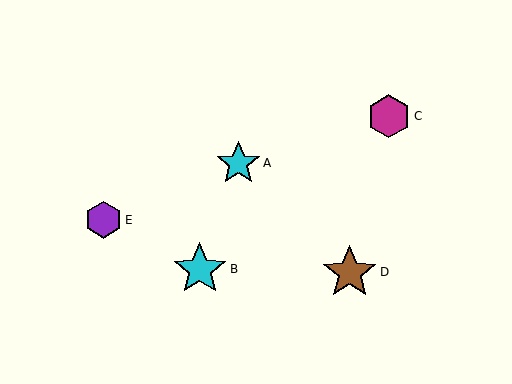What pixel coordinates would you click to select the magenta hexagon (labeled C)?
Click at (389, 116) to select the magenta hexagon C.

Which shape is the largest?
The brown star (labeled D) is the largest.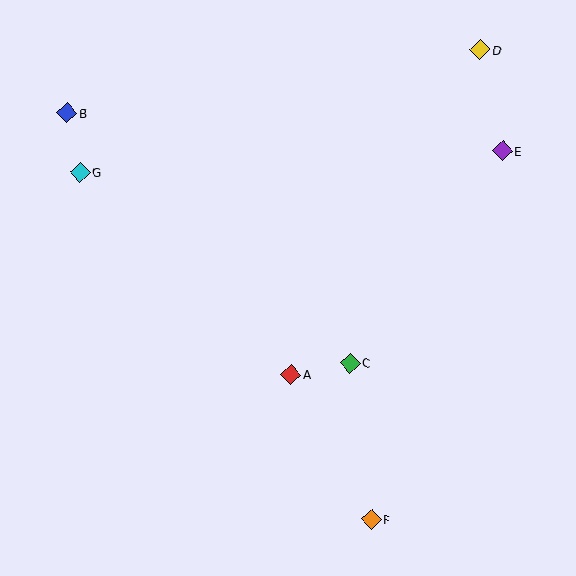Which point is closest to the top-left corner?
Point B is closest to the top-left corner.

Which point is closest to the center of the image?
Point A at (291, 374) is closest to the center.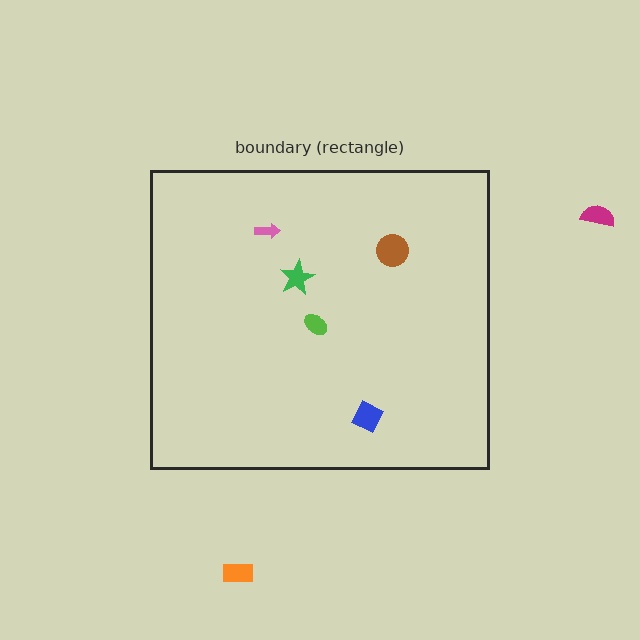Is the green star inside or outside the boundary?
Inside.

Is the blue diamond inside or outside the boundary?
Inside.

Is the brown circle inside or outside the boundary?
Inside.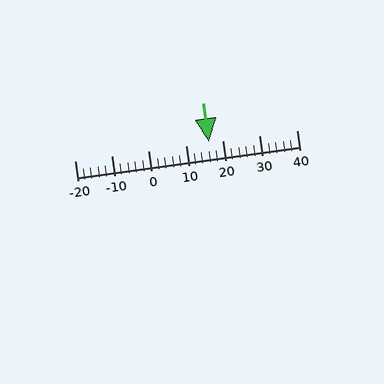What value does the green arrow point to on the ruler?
The green arrow points to approximately 16.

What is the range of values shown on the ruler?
The ruler shows values from -20 to 40.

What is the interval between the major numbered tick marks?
The major tick marks are spaced 10 units apart.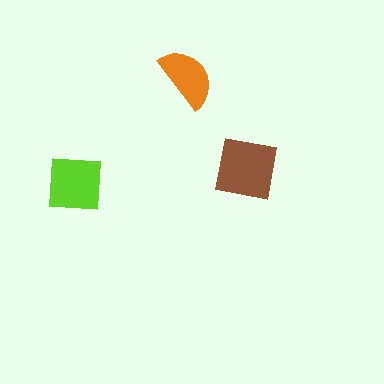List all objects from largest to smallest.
The brown square, the lime square, the orange semicircle.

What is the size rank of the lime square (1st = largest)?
2nd.